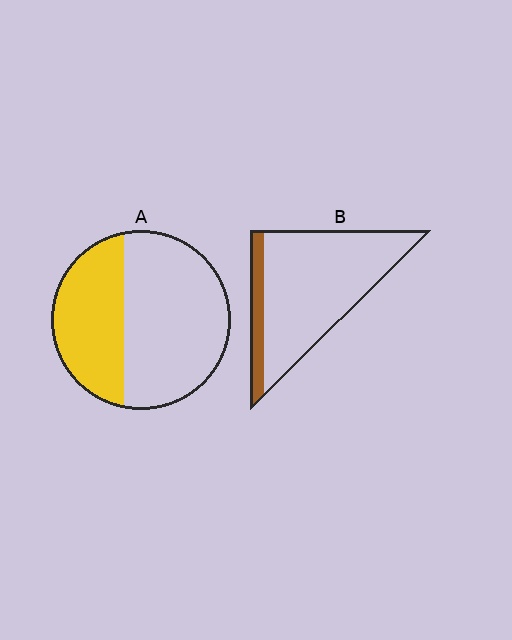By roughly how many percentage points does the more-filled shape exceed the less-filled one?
By roughly 25 percentage points (A over B).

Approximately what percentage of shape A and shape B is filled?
A is approximately 40% and B is approximately 15%.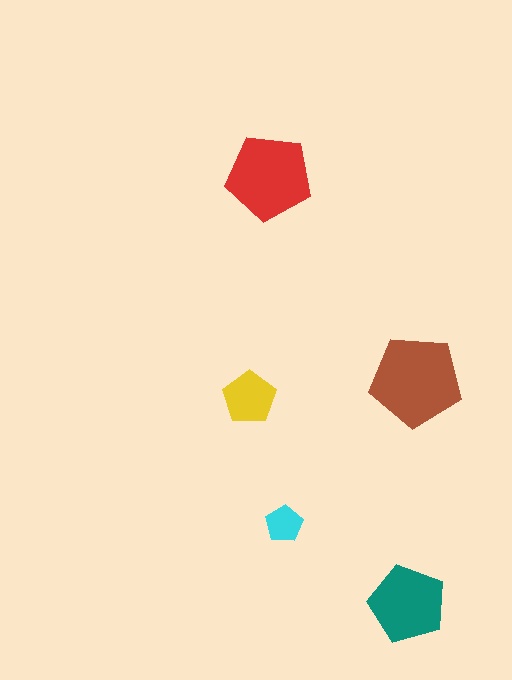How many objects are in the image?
There are 5 objects in the image.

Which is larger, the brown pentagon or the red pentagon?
The brown one.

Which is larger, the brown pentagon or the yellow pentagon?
The brown one.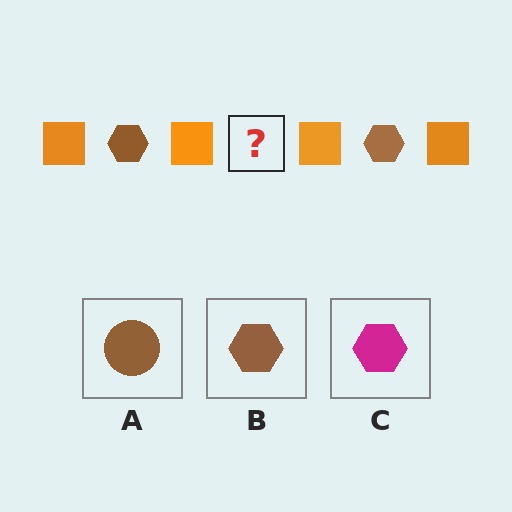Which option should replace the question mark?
Option B.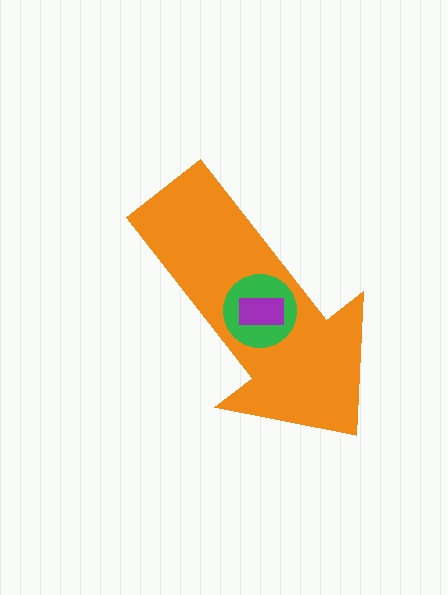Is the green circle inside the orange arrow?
Yes.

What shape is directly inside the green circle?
The purple rectangle.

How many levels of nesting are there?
3.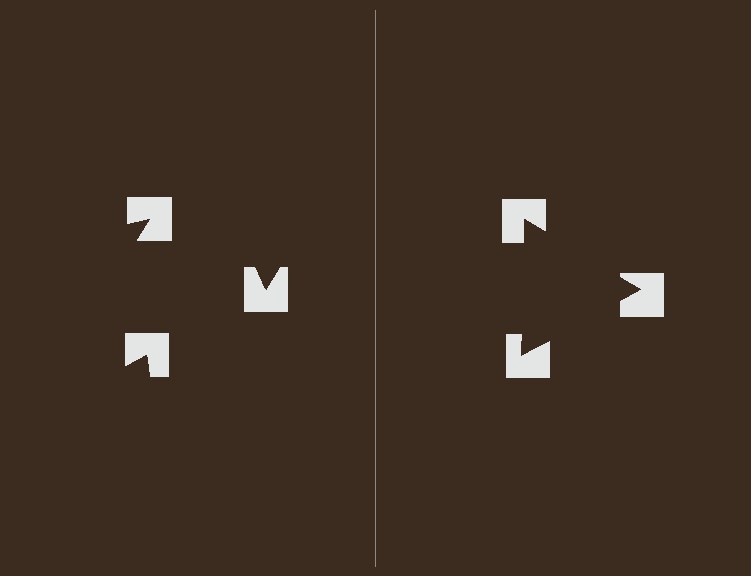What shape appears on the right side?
An illusory triangle.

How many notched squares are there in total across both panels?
6 — 3 on each side.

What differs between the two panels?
The notched squares are positioned identically on both sides; only the wedge orientations differ. On the right they align to a triangle; on the left they are misaligned.